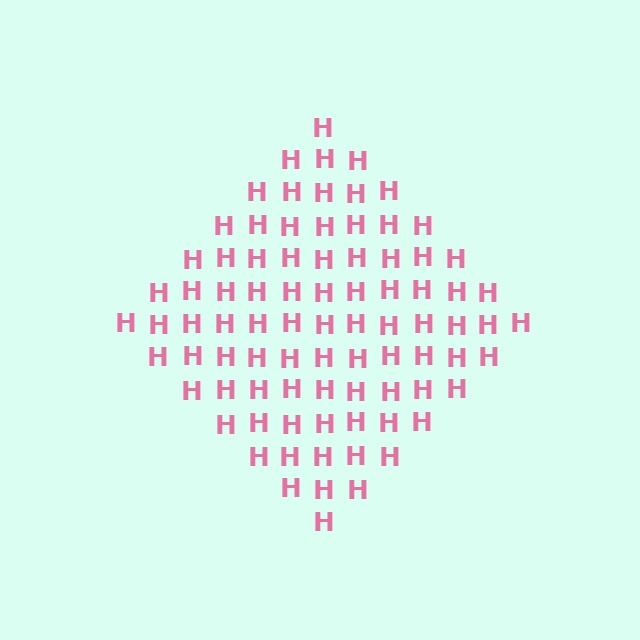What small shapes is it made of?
It is made of small letter H's.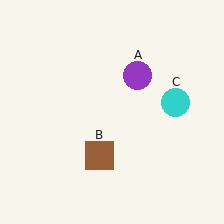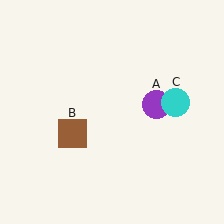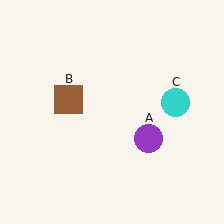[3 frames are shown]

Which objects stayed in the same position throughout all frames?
Cyan circle (object C) remained stationary.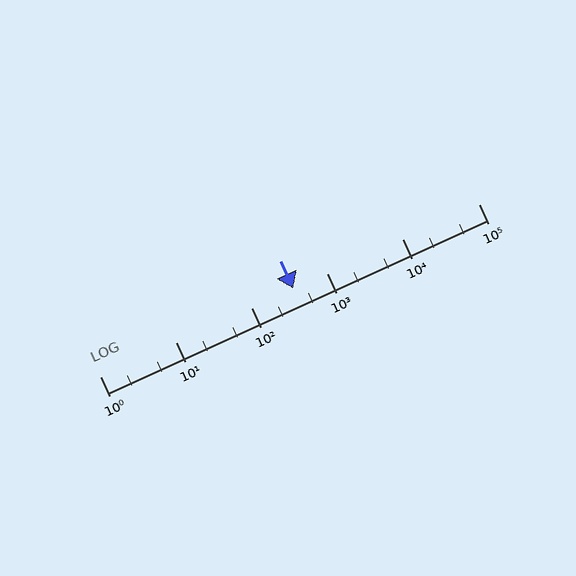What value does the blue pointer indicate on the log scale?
The pointer indicates approximately 360.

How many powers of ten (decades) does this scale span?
The scale spans 5 decades, from 1 to 100000.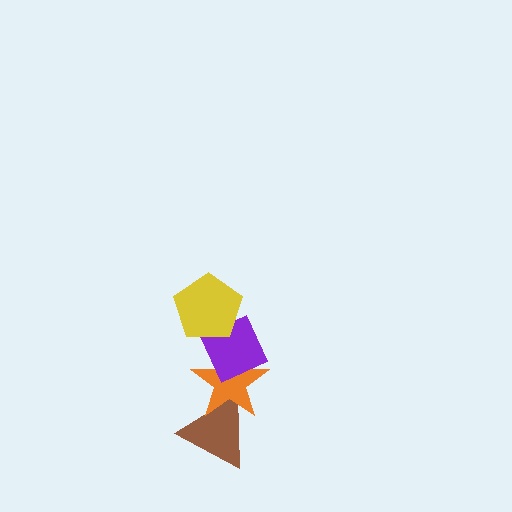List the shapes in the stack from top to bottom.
From top to bottom: the yellow pentagon, the purple diamond, the orange star, the brown triangle.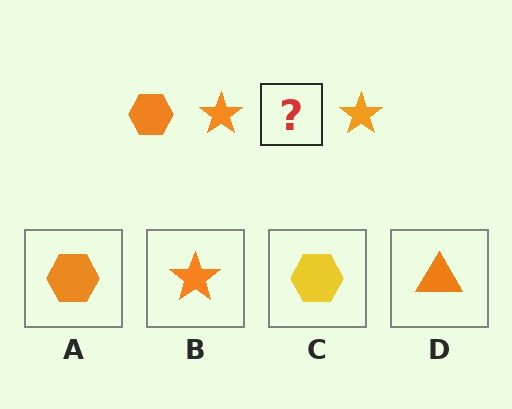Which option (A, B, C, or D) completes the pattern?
A.